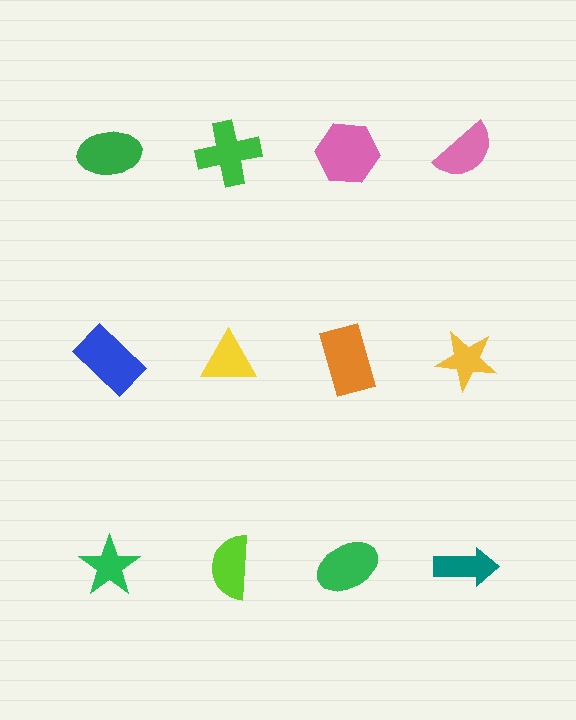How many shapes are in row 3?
4 shapes.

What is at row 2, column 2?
A yellow triangle.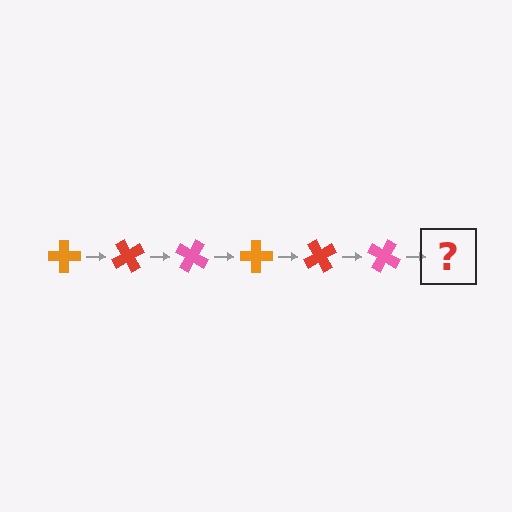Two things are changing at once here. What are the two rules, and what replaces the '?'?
The two rules are that it rotates 60 degrees each step and the color cycles through orange, red, and pink. The '?' should be an orange cross, rotated 360 degrees from the start.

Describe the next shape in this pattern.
It should be an orange cross, rotated 360 degrees from the start.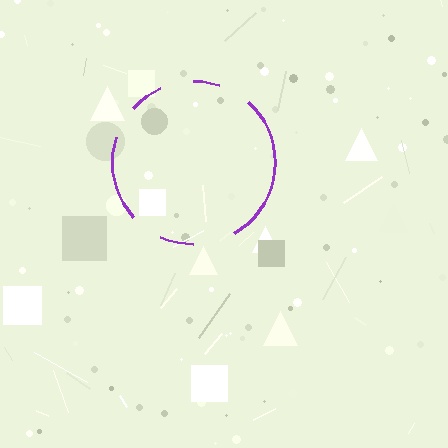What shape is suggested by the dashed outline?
The dashed outline suggests a circle.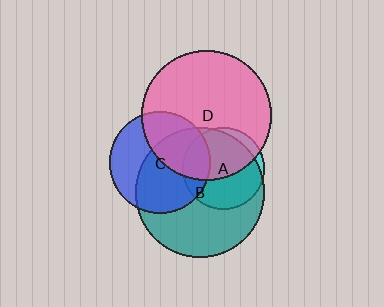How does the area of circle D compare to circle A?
Approximately 2.5 times.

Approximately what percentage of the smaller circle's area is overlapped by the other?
Approximately 40%.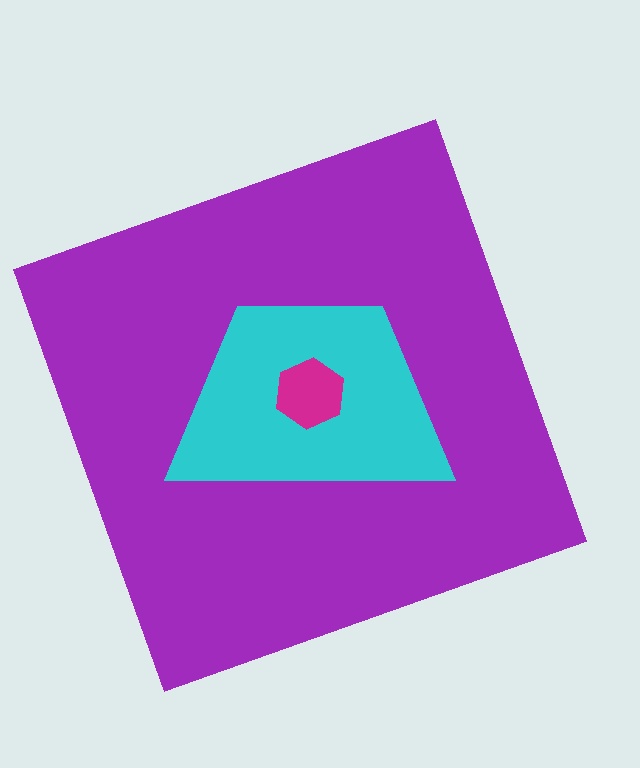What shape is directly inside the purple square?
The cyan trapezoid.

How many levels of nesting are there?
3.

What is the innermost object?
The magenta hexagon.